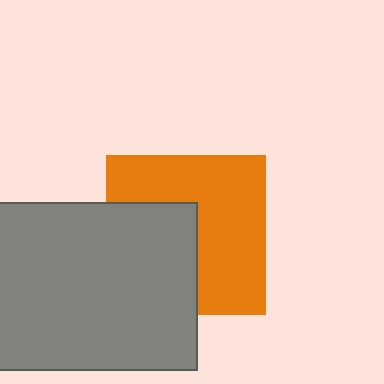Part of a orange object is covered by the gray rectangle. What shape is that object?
It is a square.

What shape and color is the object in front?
The object in front is a gray rectangle.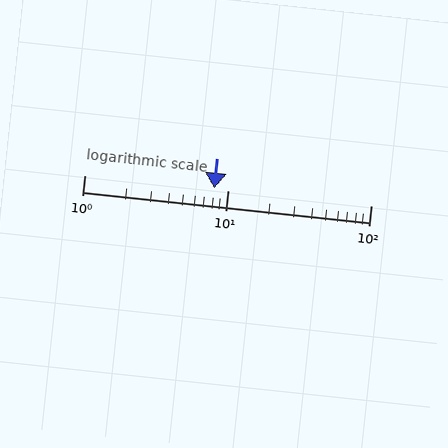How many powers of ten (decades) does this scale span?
The scale spans 2 decades, from 1 to 100.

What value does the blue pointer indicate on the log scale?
The pointer indicates approximately 8.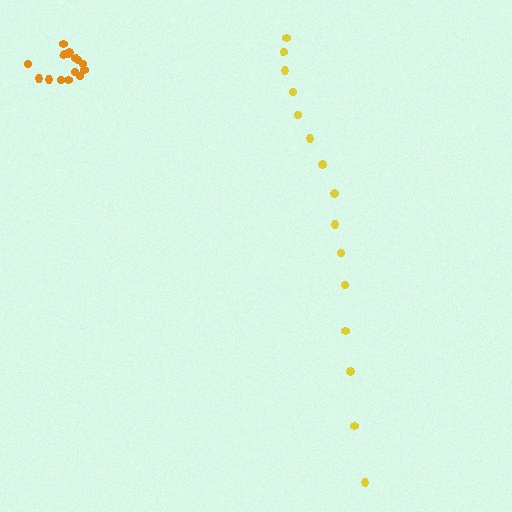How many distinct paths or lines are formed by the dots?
There are 2 distinct paths.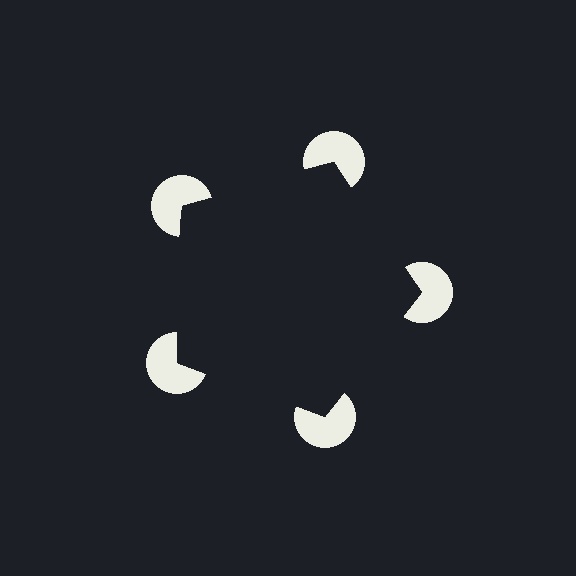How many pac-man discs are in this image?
There are 5 — one at each vertex of the illusory pentagon.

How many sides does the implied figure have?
5 sides.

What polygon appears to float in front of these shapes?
An illusory pentagon — its edges are inferred from the aligned wedge cuts in the pac-man discs, not physically drawn.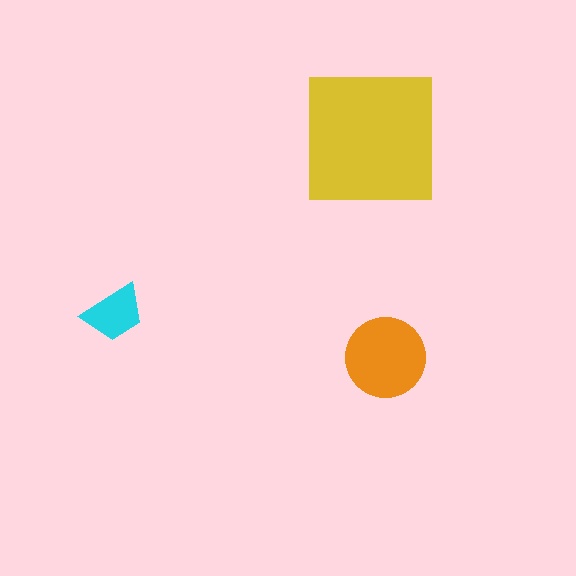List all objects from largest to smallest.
The yellow square, the orange circle, the cyan trapezoid.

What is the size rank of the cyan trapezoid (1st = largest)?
3rd.